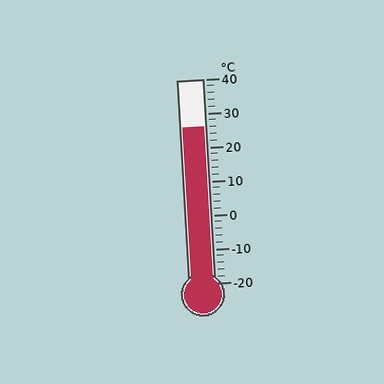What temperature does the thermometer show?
The thermometer shows approximately 26°C.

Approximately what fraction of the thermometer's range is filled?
The thermometer is filled to approximately 75% of its range.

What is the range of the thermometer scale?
The thermometer scale ranges from -20°C to 40°C.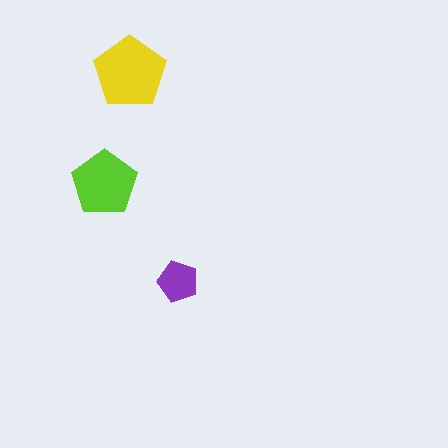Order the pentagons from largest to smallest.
the yellow one, the lime one, the purple one.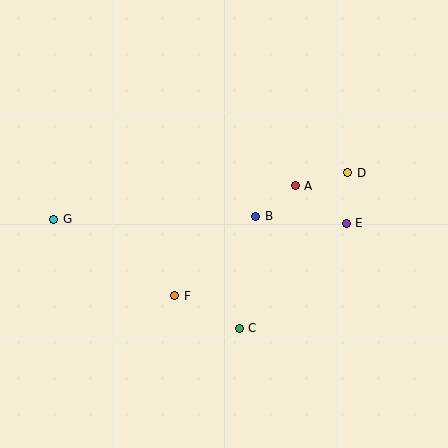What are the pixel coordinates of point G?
Point G is at (54, 219).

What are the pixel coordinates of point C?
Point C is at (239, 328).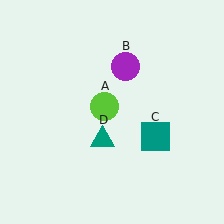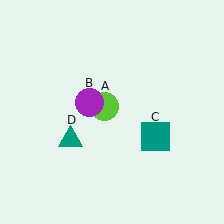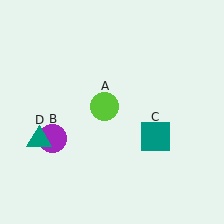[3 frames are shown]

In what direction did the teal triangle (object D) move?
The teal triangle (object D) moved left.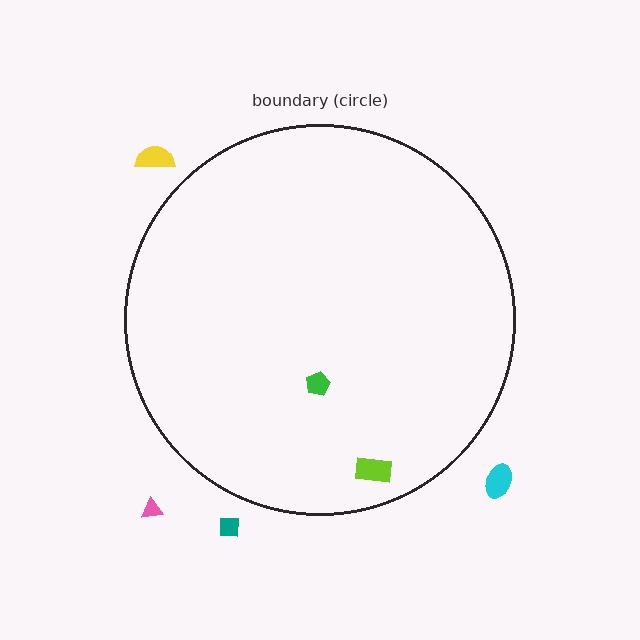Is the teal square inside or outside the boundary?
Outside.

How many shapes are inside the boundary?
2 inside, 4 outside.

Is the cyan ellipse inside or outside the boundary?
Outside.